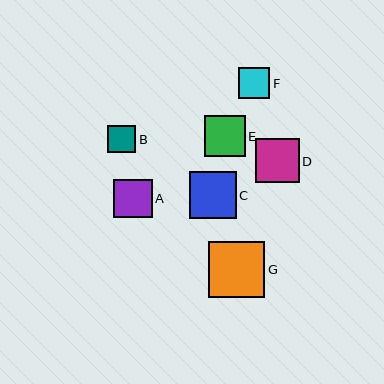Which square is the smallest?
Square B is the smallest with a size of approximately 28 pixels.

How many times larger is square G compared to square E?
Square G is approximately 1.4 times the size of square E.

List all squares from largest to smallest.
From largest to smallest: G, C, D, E, A, F, B.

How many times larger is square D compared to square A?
Square D is approximately 1.1 times the size of square A.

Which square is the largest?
Square G is the largest with a size of approximately 56 pixels.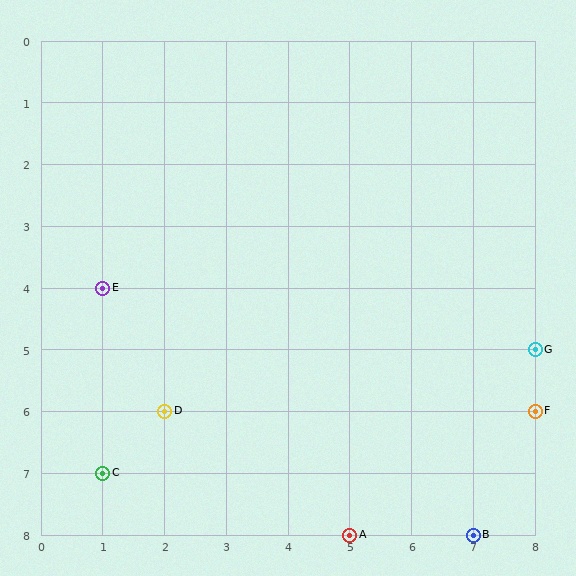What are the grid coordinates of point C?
Point C is at grid coordinates (1, 7).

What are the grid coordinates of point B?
Point B is at grid coordinates (7, 8).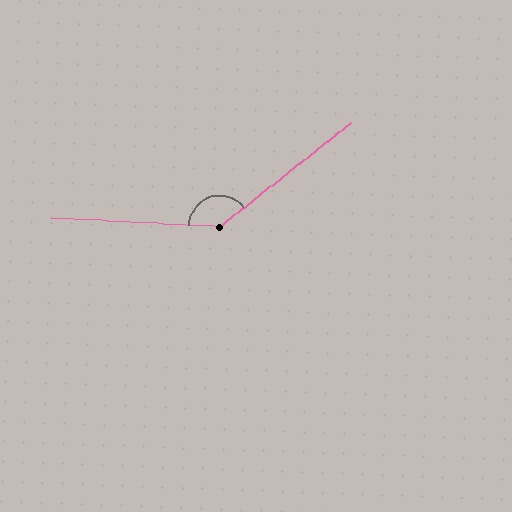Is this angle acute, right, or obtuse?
It is obtuse.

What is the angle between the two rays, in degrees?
Approximately 139 degrees.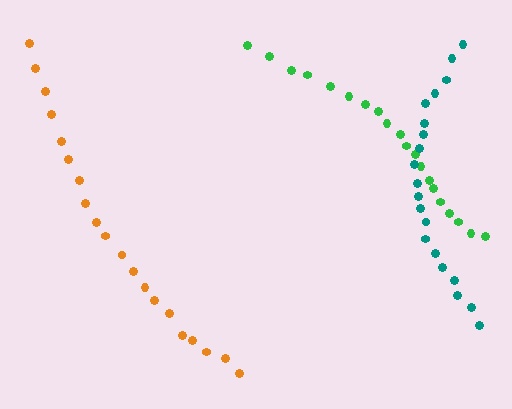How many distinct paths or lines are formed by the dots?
There are 3 distinct paths.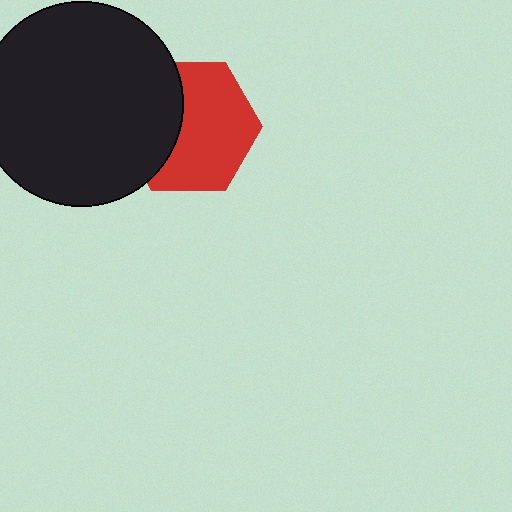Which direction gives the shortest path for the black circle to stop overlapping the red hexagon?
Moving left gives the shortest separation.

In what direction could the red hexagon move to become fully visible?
The red hexagon could move right. That would shift it out from behind the black circle entirely.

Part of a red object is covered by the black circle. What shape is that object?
It is a hexagon.